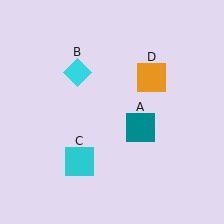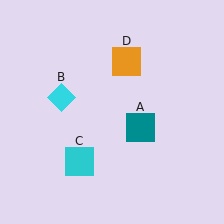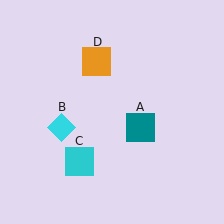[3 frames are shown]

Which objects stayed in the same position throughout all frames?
Teal square (object A) and cyan square (object C) remained stationary.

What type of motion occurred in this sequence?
The cyan diamond (object B), orange square (object D) rotated counterclockwise around the center of the scene.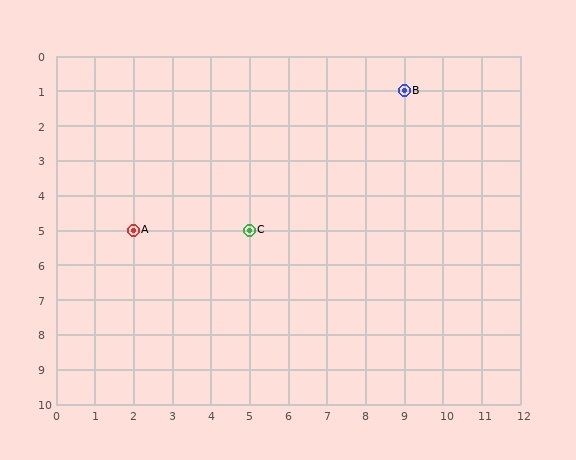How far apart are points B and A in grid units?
Points B and A are 7 columns and 4 rows apart (about 8.1 grid units diagonally).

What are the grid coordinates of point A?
Point A is at grid coordinates (2, 5).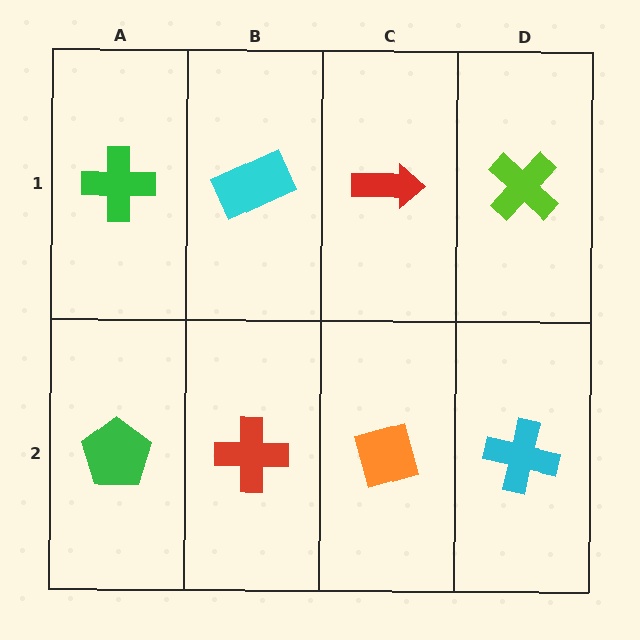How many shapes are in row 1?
4 shapes.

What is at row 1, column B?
A cyan rectangle.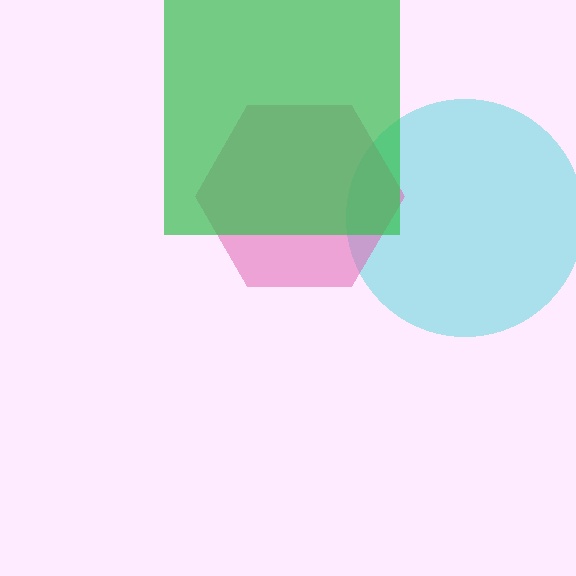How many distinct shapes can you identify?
There are 3 distinct shapes: a cyan circle, a pink hexagon, a green square.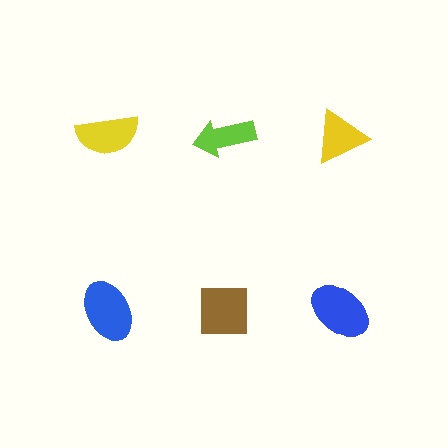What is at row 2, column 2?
A brown square.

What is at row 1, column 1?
A yellow semicircle.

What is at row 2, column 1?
A blue ellipse.